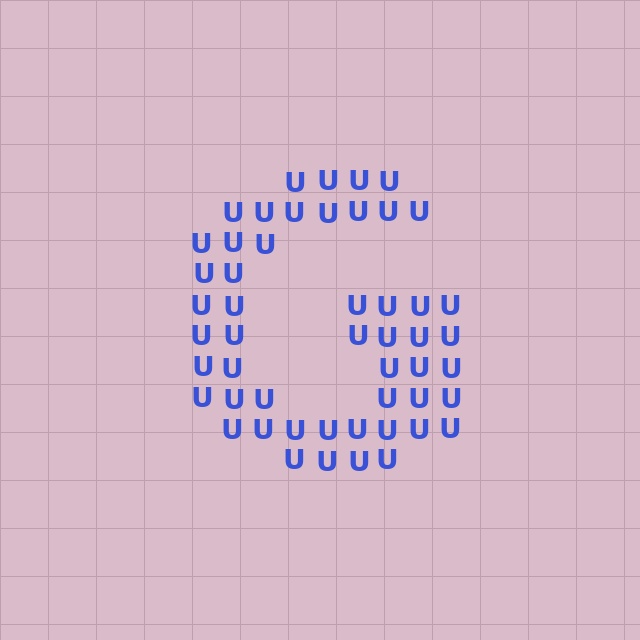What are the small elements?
The small elements are letter U's.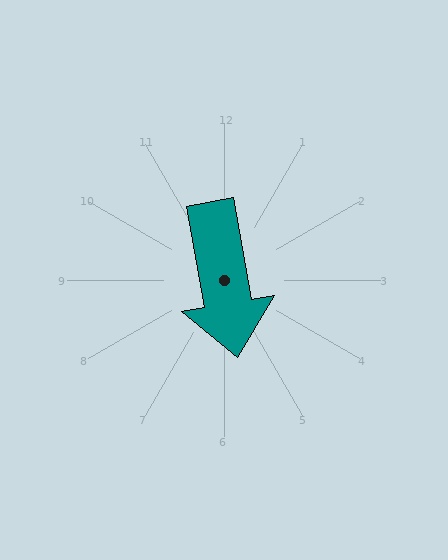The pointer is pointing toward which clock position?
Roughly 6 o'clock.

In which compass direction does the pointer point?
South.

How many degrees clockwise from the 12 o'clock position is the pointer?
Approximately 170 degrees.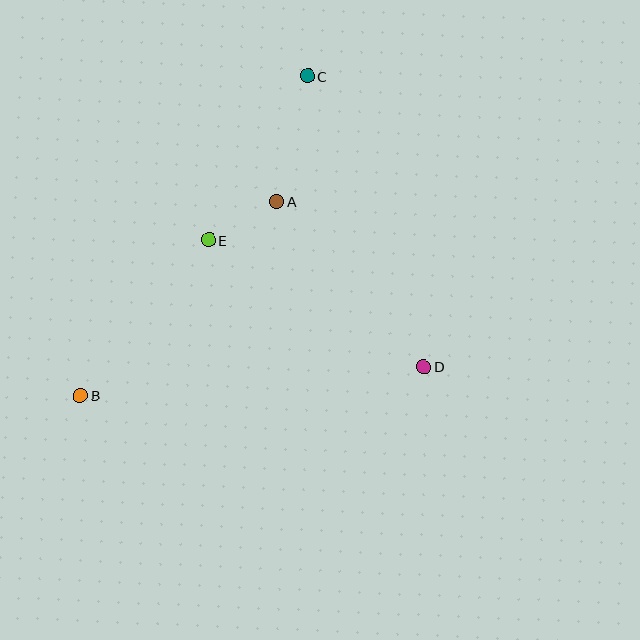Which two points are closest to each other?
Points A and E are closest to each other.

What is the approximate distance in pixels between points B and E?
The distance between B and E is approximately 201 pixels.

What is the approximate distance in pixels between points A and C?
The distance between A and C is approximately 129 pixels.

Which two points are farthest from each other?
Points B and C are farthest from each other.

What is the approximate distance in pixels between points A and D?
The distance between A and D is approximately 221 pixels.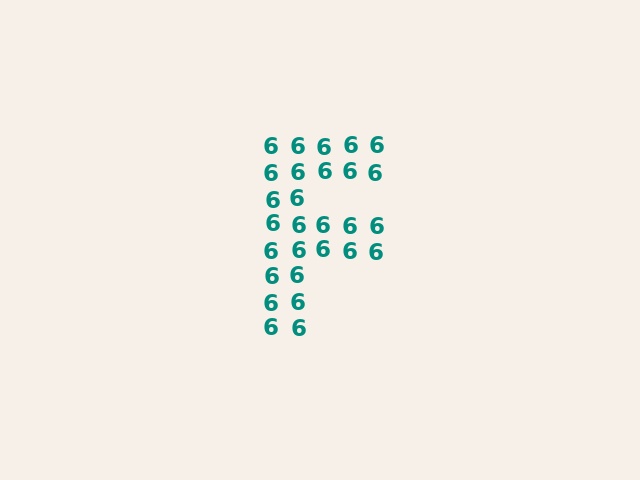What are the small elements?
The small elements are digit 6's.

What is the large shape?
The large shape is the letter F.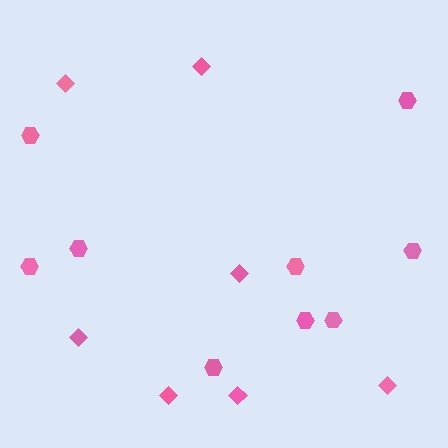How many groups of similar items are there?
There are 2 groups: one group of hexagons (9) and one group of diamonds (7).